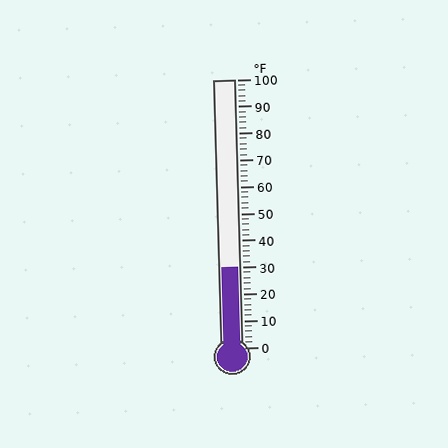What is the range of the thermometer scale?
The thermometer scale ranges from 0°F to 100°F.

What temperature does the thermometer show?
The thermometer shows approximately 30°F.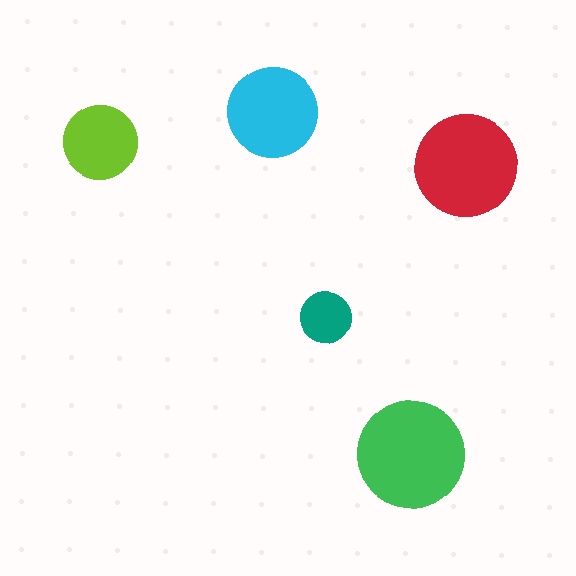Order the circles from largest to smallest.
the green one, the red one, the cyan one, the lime one, the teal one.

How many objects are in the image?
There are 5 objects in the image.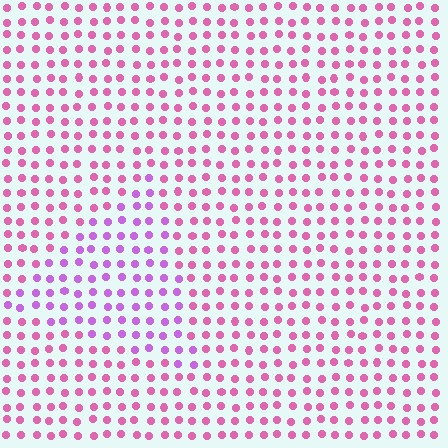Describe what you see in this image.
The image is filled with small pink elements in a uniform arrangement. A triangle-shaped region is visible where the elements are tinted to a slightly different hue, forming a subtle color boundary.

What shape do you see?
I see a triangle.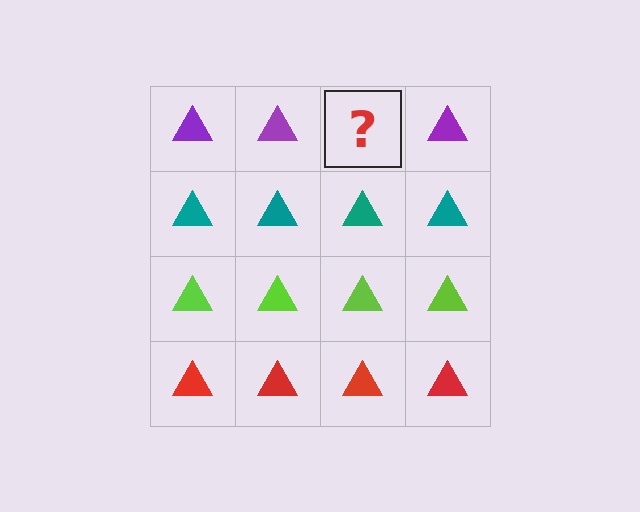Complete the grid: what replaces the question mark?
The question mark should be replaced with a purple triangle.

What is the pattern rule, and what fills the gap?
The rule is that each row has a consistent color. The gap should be filled with a purple triangle.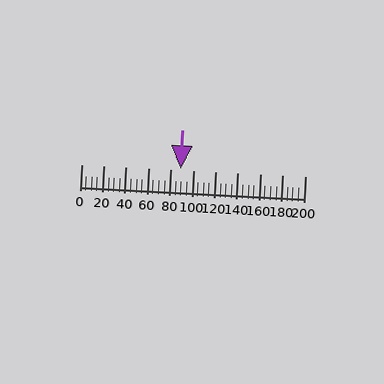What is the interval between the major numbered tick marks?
The major tick marks are spaced 20 units apart.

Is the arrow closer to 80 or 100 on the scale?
The arrow is closer to 80.